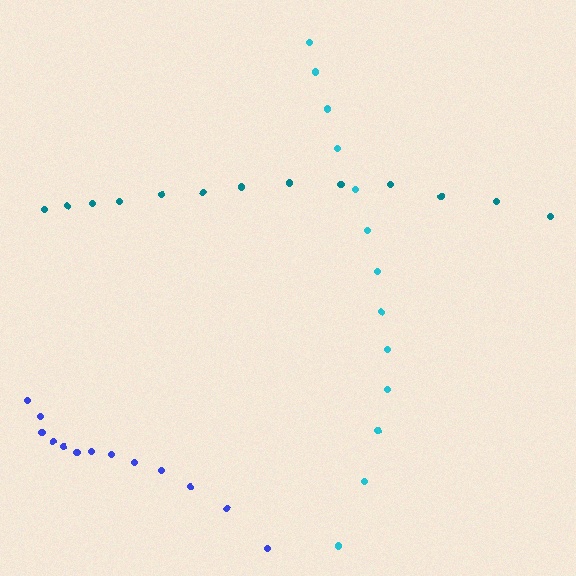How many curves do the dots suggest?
There are 3 distinct paths.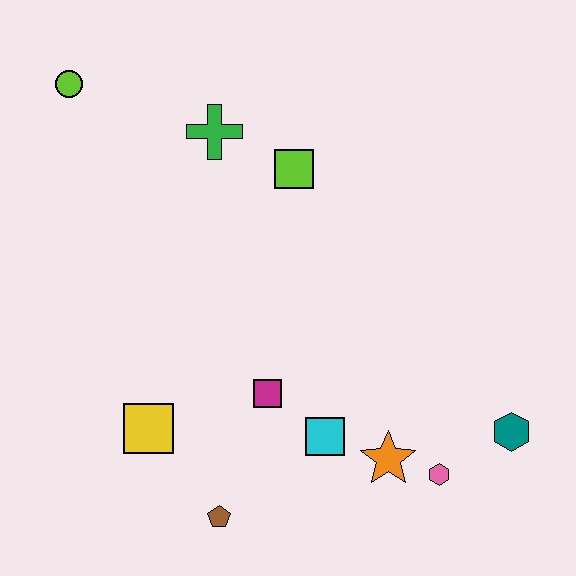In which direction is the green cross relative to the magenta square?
The green cross is above the magenta square.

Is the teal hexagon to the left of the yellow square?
No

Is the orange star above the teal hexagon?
No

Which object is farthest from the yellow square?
The teal hexagon is farthest from the yellow square.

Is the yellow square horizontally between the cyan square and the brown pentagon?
No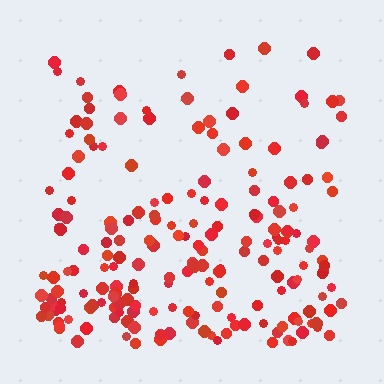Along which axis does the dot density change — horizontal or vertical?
Vertical.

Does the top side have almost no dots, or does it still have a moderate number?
Still a moderate number, just noticeably fewer than the bottom.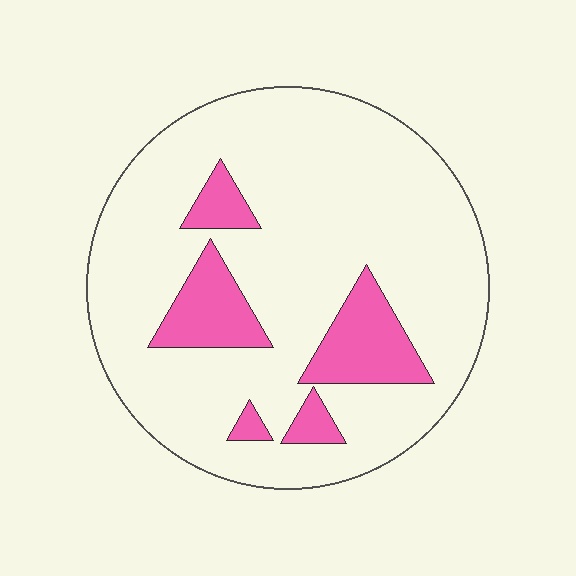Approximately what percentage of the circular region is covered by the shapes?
Approximately 15%.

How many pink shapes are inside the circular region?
5.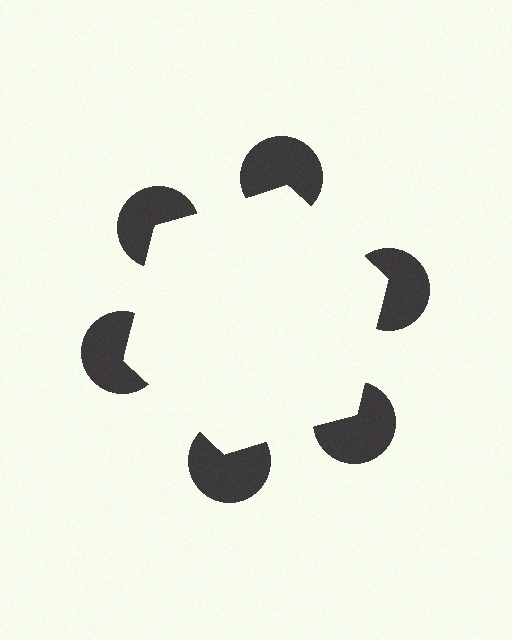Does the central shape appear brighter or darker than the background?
It typically appears slightly brighter than the background, even though no actual brightness change is drawn.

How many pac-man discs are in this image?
There are 6 — one at each vertex of the illusory hexagon.